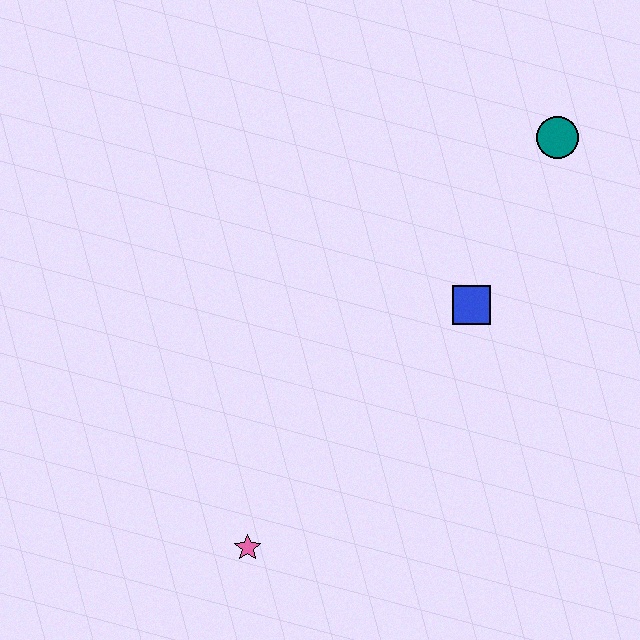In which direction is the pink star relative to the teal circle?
The pink star is below the teal circle.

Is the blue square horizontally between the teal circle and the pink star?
Yes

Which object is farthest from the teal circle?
The pink star is farthest from the teal circle.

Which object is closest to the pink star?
The blue square is closest to the pink star.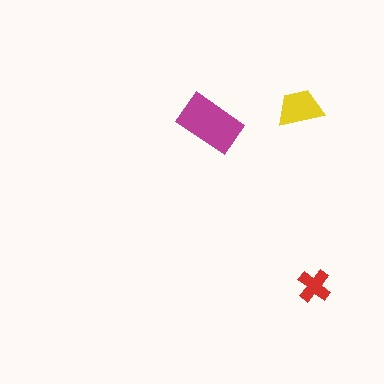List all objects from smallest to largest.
The red cross, the yellow trapezoid, the magenta rectangle.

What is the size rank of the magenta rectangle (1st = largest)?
1st.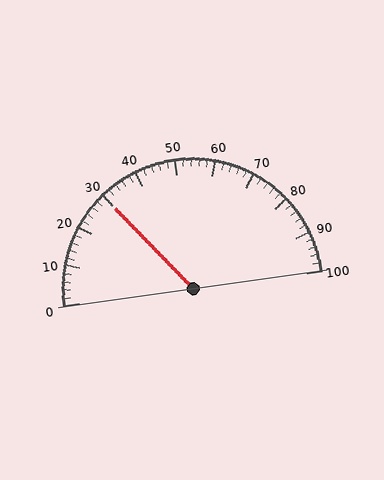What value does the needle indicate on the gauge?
The needle indicates approximately 30.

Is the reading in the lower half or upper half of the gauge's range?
The reading is in the lower half of the range (0 to 100).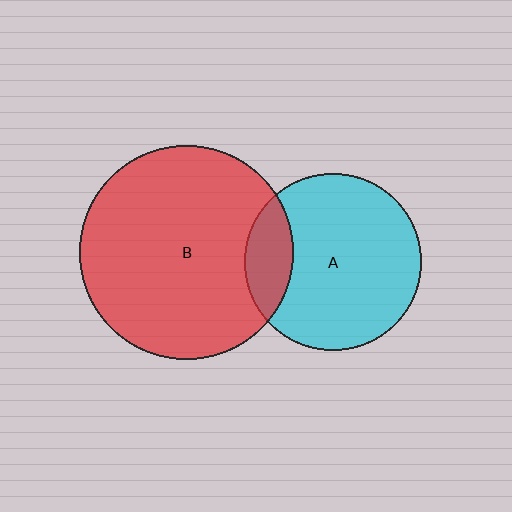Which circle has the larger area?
Circle B (red).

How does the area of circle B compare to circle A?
Approximately 1.4 times.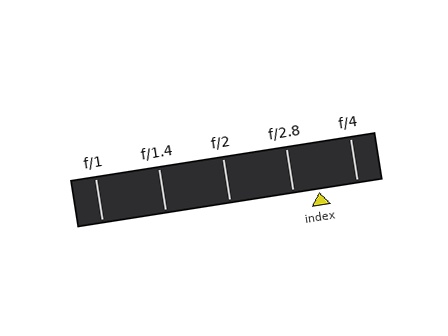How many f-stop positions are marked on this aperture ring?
There are 5 f-stop positions marked.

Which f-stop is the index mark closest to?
The index mark is closest to f/2.8.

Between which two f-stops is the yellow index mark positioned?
The index mark is between f/2.8 and f/4.